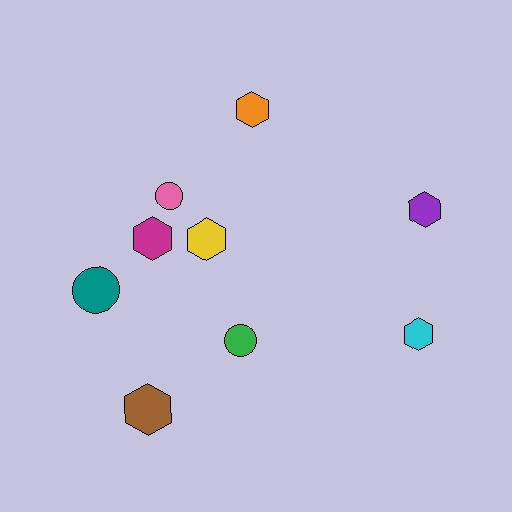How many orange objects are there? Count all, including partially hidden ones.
There is 1 orange object.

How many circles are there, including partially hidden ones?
There are 3 circles.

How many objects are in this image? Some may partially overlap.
There are 9 objects.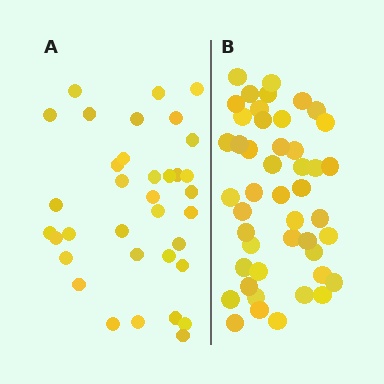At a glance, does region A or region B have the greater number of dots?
Region B (the right region) has more dots.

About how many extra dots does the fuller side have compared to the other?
Region B has roughly 12 or so more dots than region A.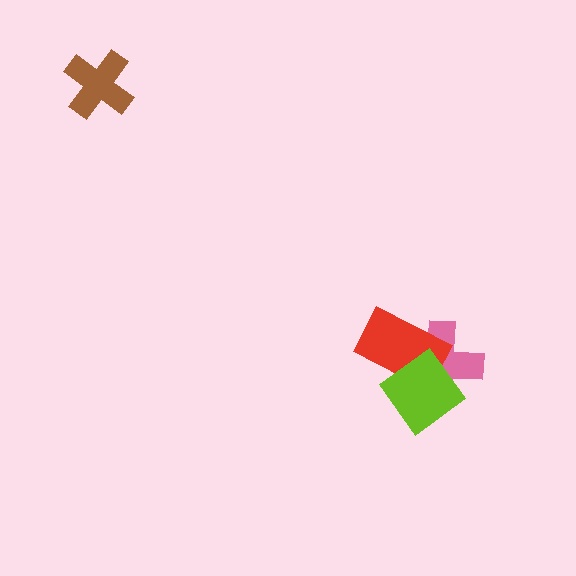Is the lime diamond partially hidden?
No, no other shape covers it.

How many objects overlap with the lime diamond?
2 objects overlap with the lime diamond.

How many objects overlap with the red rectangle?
2 objects overlap with the red rectangle.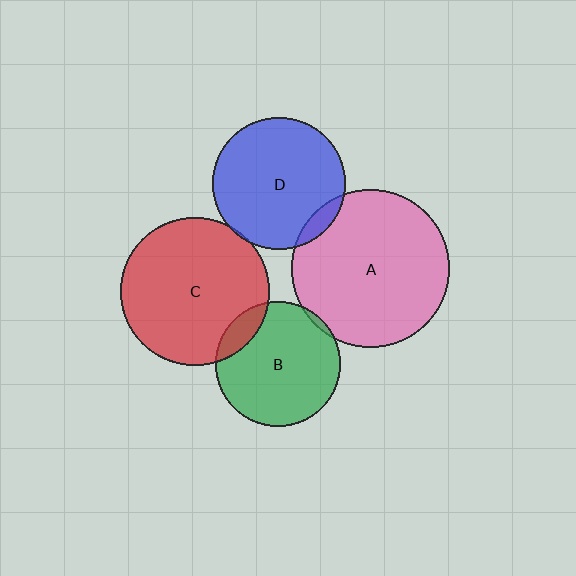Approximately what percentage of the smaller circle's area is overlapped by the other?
Approximately 5%.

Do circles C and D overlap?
Yes.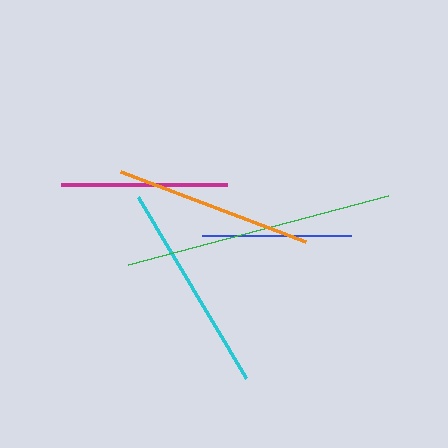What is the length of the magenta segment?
The magenta segment is approximately 166 pixels long.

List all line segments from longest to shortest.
From longest to shortest: green, cyan, orange, magenta, blue.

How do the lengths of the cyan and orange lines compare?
The cyan and orange lines are approximately the same length.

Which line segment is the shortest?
The blue line is the shortest at approximately 149 pixels.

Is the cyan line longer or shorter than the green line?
The green line is longer than the cyan line.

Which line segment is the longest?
The green line is the longest at approximately 269 pixels.